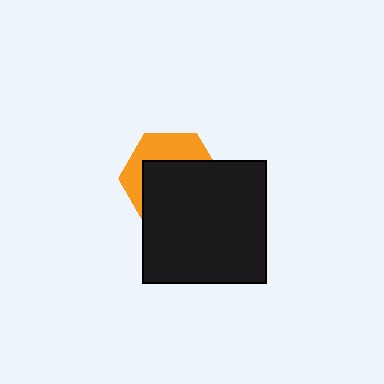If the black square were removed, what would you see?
You would see the complete orange hexagon.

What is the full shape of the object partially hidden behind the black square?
The partially hidden object is an orange hexagon.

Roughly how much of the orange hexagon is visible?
A small part of it is visible (roughly 36%).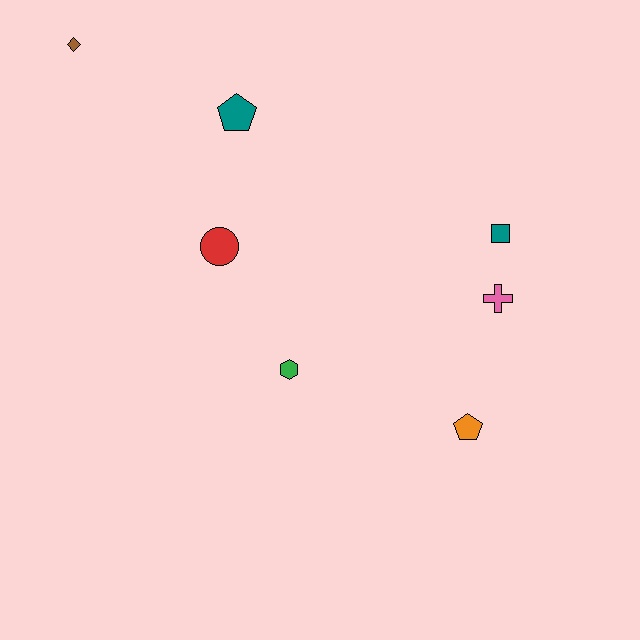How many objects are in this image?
There are 7 objects.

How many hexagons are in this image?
There is 1 hexagon.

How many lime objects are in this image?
There are no lime objects.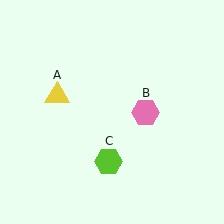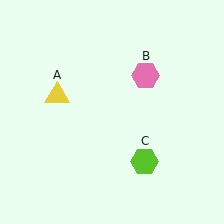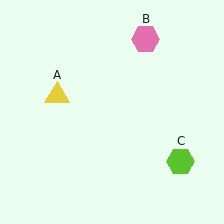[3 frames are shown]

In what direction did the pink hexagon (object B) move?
The pink hexagon (object B) moved up.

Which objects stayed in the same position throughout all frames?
Yellow triangle (object A) remained stationary.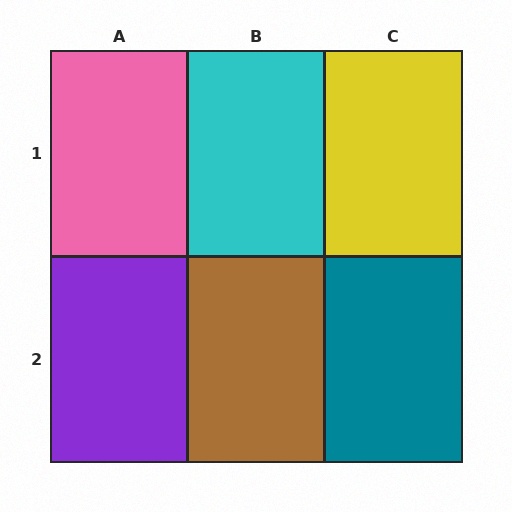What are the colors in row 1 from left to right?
Pink, cyan, yellow.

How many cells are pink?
1 cell is pink.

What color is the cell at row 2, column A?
Purple.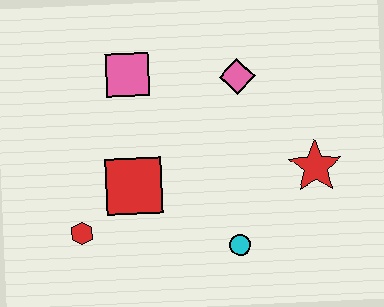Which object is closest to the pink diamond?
The pink square is closest to the pink diamond.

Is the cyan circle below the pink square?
Yes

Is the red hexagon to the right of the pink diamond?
No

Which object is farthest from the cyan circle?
The pink square is farthest from the cyan circle.